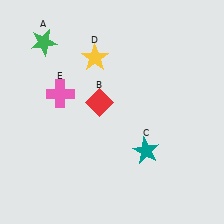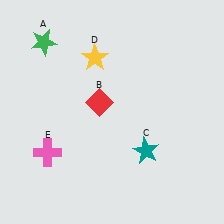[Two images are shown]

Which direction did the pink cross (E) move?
The pink cross (E) moved down.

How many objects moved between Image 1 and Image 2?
1 object moved between the two images.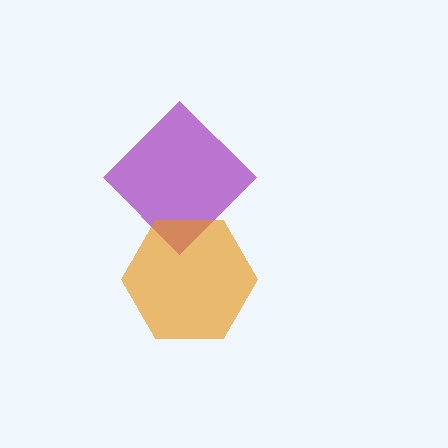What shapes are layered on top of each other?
The layered shapes are: a purple diamond, an orange hexagon.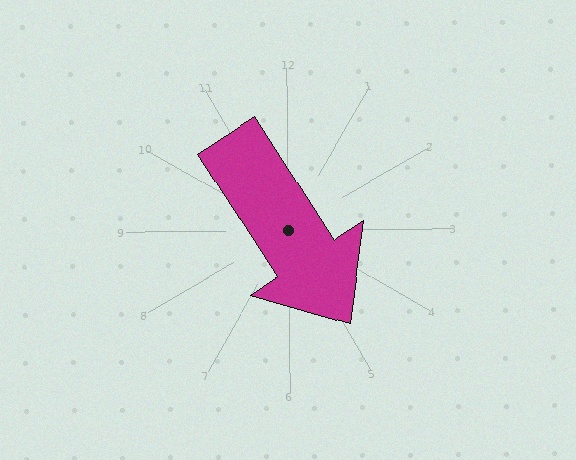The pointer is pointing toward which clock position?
Roughly 5 o'clock.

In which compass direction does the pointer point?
Southeast.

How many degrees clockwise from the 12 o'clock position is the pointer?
Approximately 147 degrees.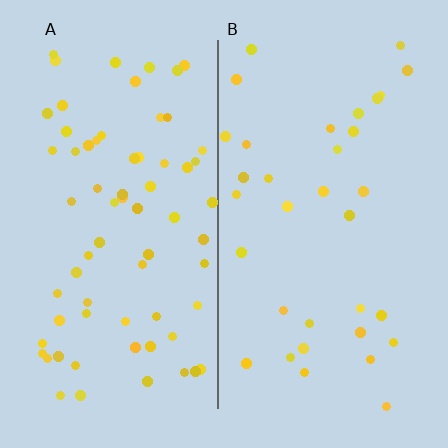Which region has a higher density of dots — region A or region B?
A (the left).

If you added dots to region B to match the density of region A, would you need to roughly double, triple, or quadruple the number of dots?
Approximately double.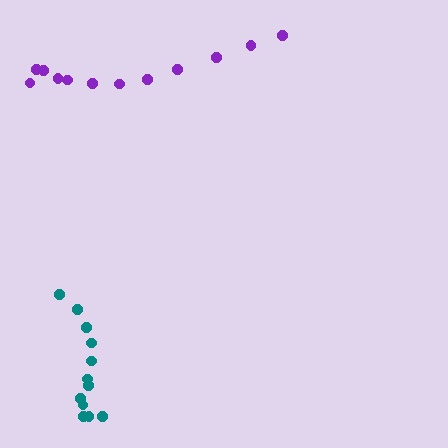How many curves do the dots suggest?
There are 2 distinct paths.